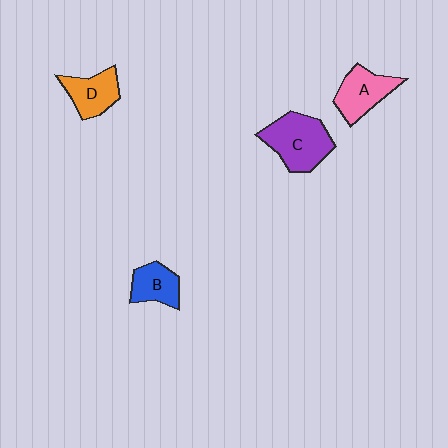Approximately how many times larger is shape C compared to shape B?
Approximately 1.7 times.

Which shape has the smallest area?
Shape B (blue).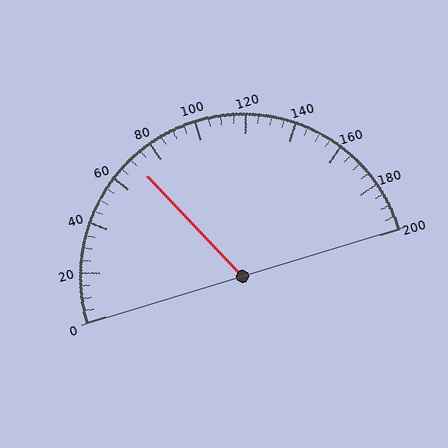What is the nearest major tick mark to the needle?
The nearest major tick mark is 80.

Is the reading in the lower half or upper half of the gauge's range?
The reading is in the lower half of the range (0 to 200).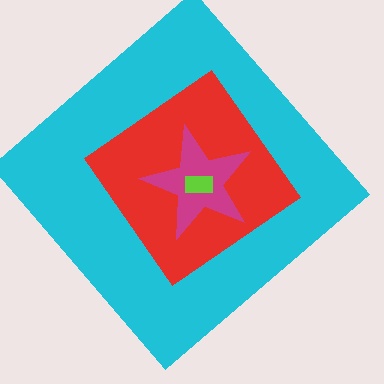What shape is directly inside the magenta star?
The lime rectangle.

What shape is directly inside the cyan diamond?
The red diamond.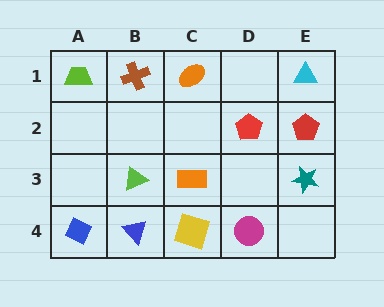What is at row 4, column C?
A yellow square.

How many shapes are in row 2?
2 shapes.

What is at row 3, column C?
An orange rectangle.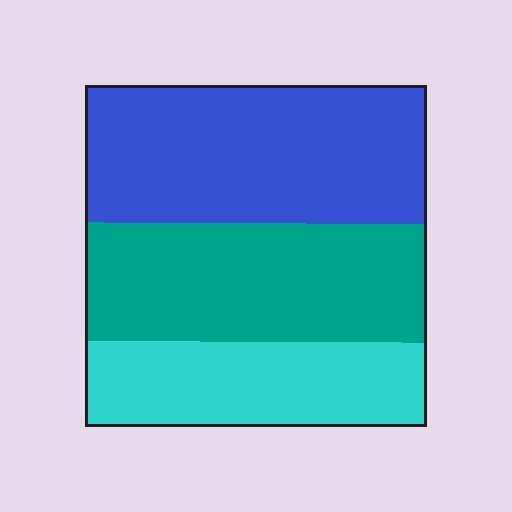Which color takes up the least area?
Cyan, at roughly 25%.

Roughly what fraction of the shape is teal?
Teal takes up about one third (1/3) of the shape.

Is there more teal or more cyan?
Teal.